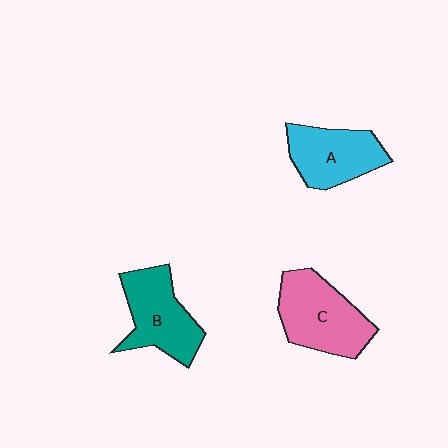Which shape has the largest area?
Shape C (pink).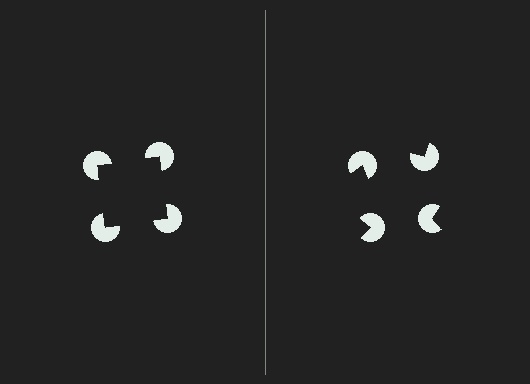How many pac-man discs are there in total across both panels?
8 — 4 on each side.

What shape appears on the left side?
An illusory square.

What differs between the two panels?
The pac-man discs are positioned identically on both sides; only the wedge orientations differ. On the left they align to a square; on the right they are misaligned.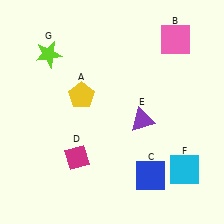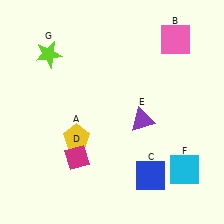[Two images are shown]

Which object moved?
The yellow pentagon (A) moved down.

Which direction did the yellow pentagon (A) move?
The yellow pentagon (A) moved down.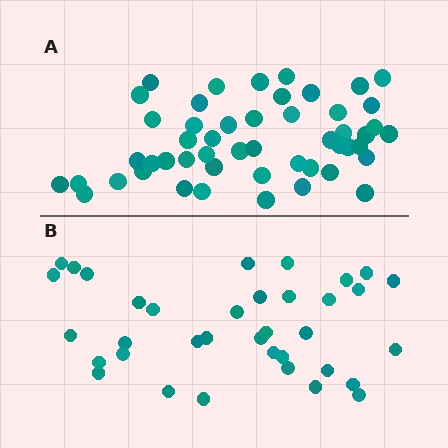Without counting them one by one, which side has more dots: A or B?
Region A (the top region) has more dots.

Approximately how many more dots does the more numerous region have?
Region A has approximately 15 more dots than region B.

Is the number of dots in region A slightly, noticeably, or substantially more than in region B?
Region A has noticeably more, but not dramatically so. The ratio is roughly 1.4 to 1.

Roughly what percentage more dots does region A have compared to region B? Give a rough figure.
About 40% more.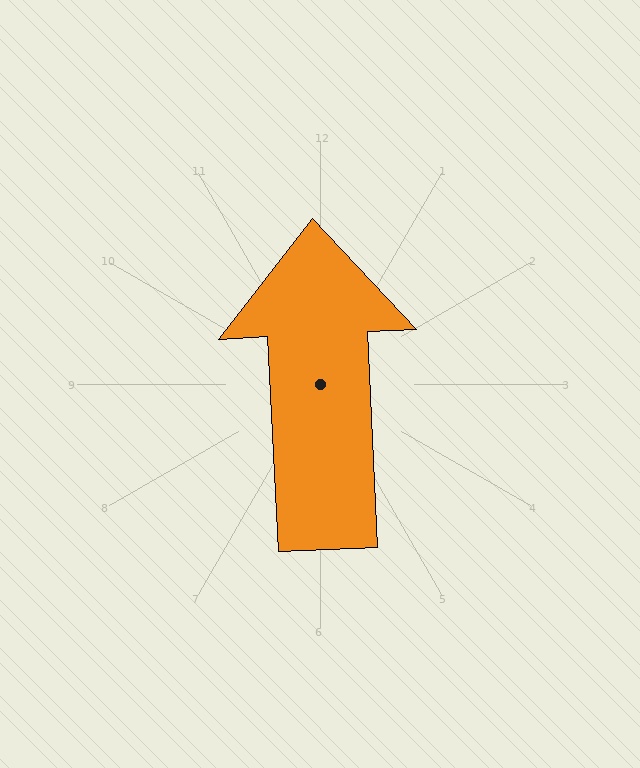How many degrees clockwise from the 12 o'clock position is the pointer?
Approximately 357 degrees.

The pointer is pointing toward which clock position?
Roughly 12 o'clock.